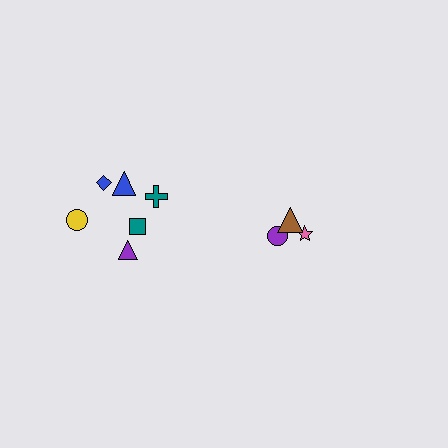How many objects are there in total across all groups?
There are 9 objects.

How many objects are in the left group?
There are 6 objects.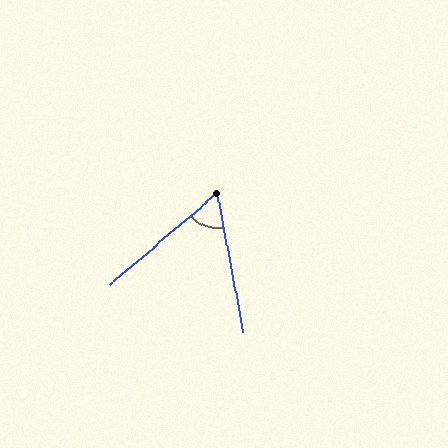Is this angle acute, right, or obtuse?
It is acute.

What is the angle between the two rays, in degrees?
Approximately 60 degrees.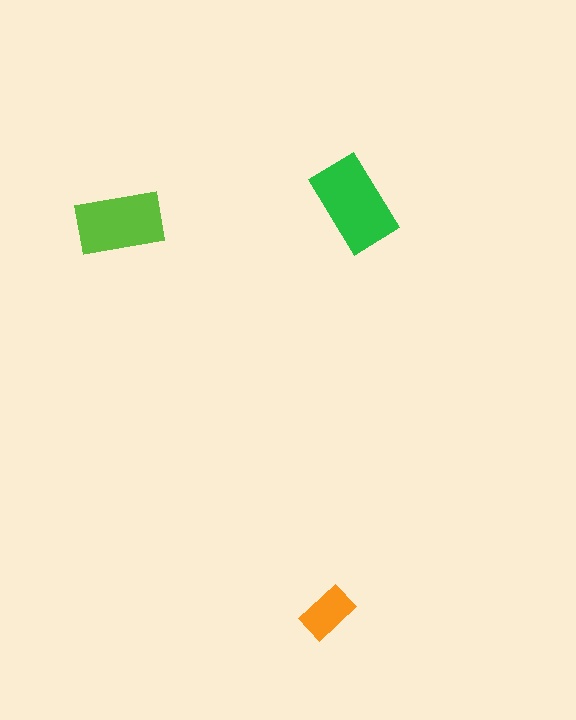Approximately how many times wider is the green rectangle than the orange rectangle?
About 1.5 times wider.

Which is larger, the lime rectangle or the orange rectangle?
The lime one.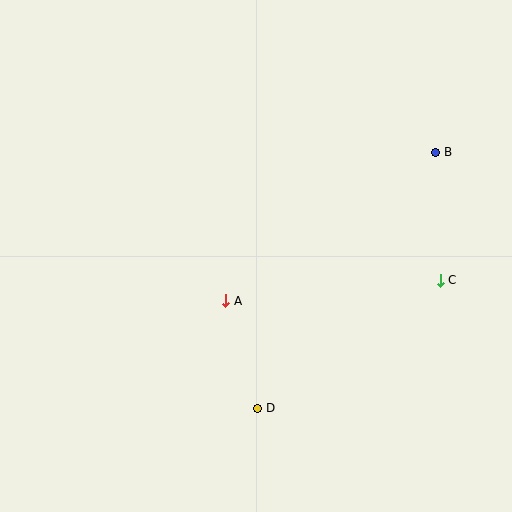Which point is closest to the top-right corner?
Point B is closest to the top-right corner.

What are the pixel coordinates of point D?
Point D is at (258, 408).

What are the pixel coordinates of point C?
Point C is at (440, 280).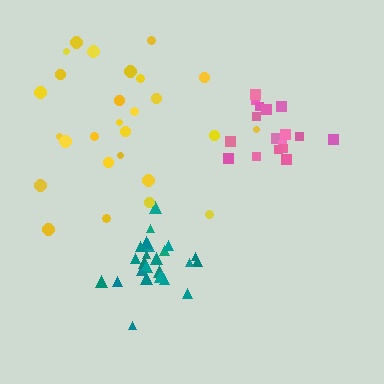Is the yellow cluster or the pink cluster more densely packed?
Pink.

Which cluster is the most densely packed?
Teal.